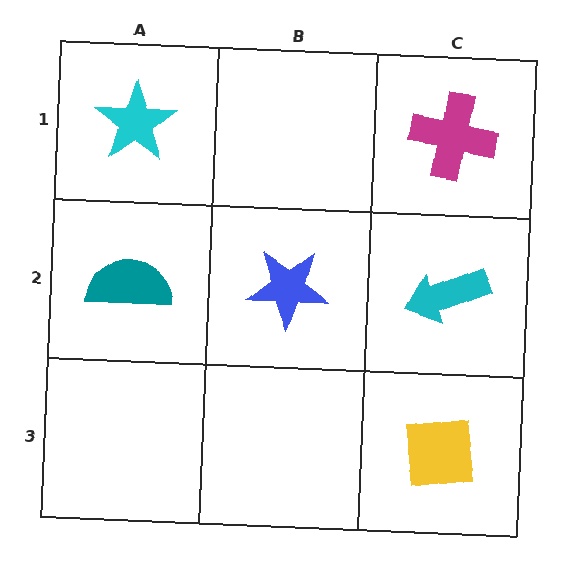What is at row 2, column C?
A cyan arrow.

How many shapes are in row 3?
1 shape.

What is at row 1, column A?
A cyan star.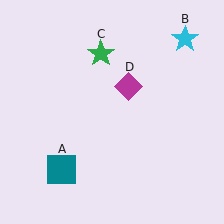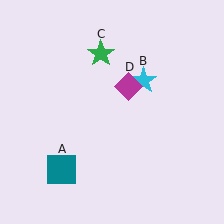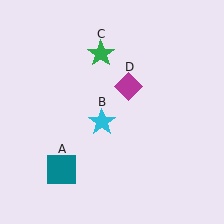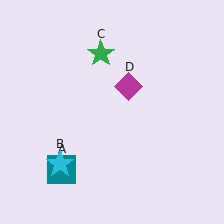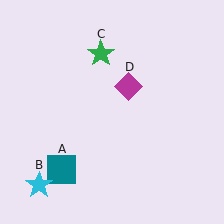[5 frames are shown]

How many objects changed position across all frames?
1 object changed position: cyan star (object B).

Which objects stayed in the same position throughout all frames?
Teal square (object A) and green star (object C) and magenta diamond (object D) remained stationary.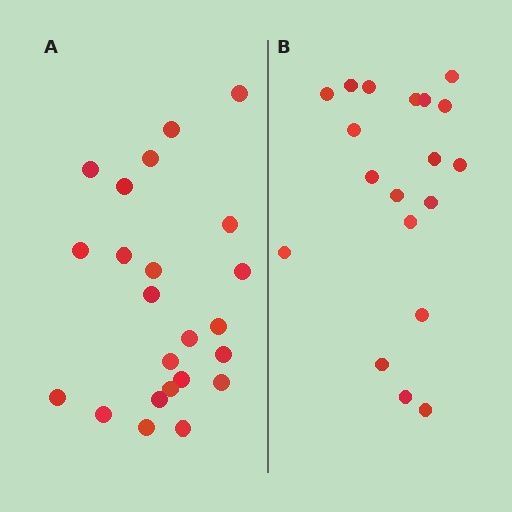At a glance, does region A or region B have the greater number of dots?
Region A (the left region) has more dots.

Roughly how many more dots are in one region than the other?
Region A has about 4 more dots than region B.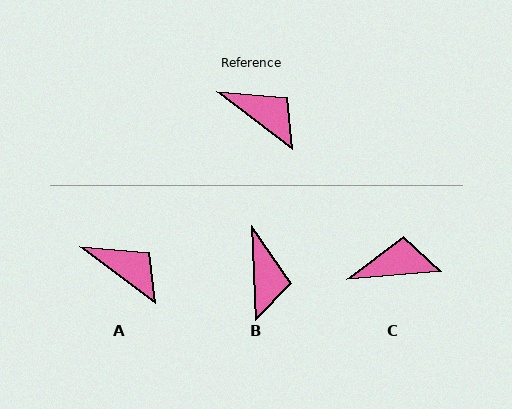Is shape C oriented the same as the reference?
No, it is off by about 42 degrees.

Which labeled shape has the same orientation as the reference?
A.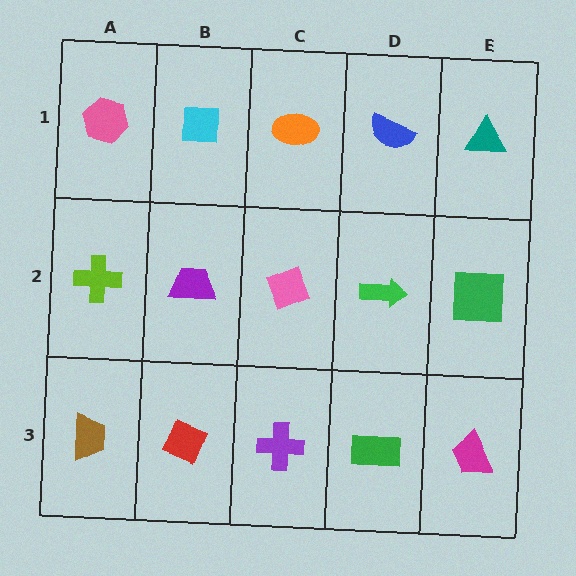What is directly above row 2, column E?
A teal triangle.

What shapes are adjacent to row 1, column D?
A green arrow (row 2, column D), an orange ellipse (row 1, column C), a teal triangle (row 1, column E).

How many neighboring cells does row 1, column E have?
2.